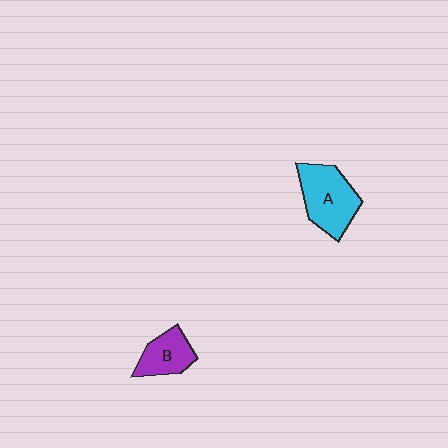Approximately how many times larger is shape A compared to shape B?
Approximately 1.5 times.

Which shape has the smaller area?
Shape B (purple).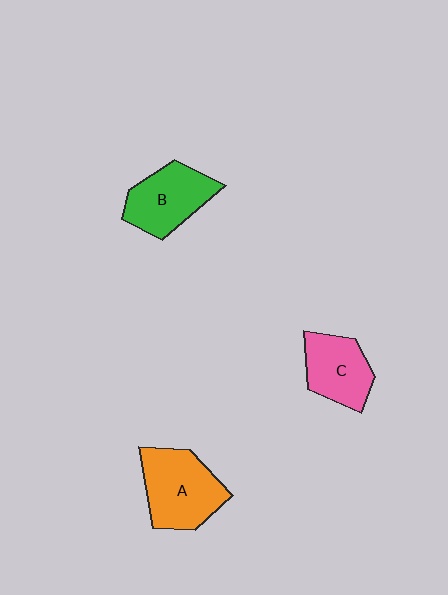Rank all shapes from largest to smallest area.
From largest to smallest: A (orange), B (green), C (pink).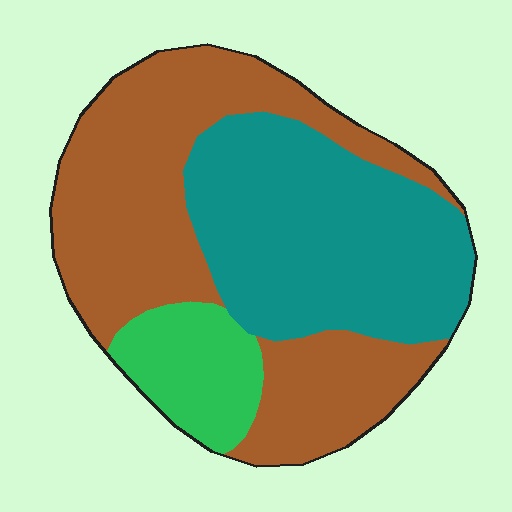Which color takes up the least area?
Green, at roughly 10%.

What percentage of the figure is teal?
Teal covers around 40% of the figure.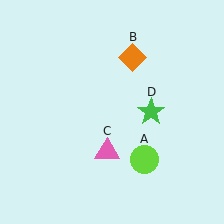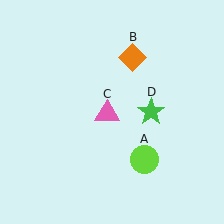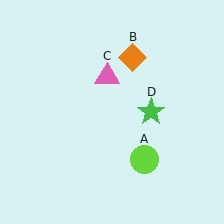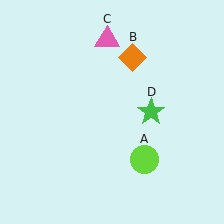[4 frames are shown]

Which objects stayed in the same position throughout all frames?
Lime circle (object A) and orange diamond (object B) and green star (object D) remained stationary.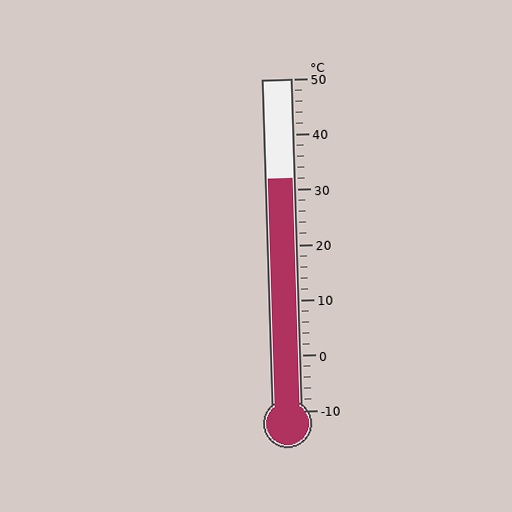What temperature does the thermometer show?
The thermometer shows approximately 32°C.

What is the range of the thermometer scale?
The thermometer scale ranges from -10°C to 50°C.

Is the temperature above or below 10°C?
The temperature is above 10°C.